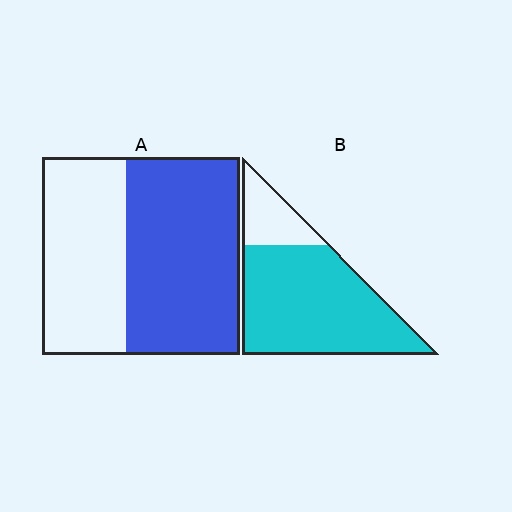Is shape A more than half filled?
Yes.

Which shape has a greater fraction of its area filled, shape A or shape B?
Shape B.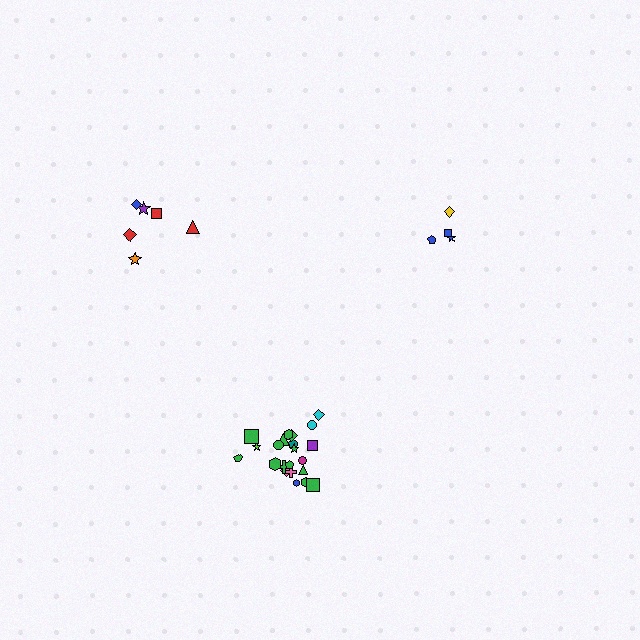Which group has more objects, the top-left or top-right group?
The top-left group.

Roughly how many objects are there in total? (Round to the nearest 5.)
Roughly 30 objects in total.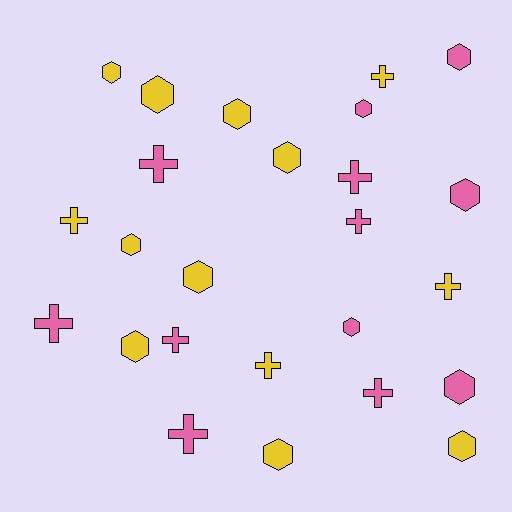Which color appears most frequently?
Yellow, with 13 objects.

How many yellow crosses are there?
There are 4 yellow crosses.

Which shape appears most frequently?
Hexagon, with 14 objects.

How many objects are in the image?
There are 25 objects.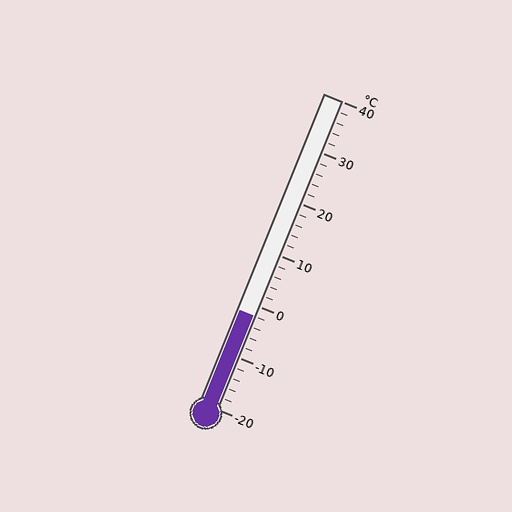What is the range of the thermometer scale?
The thermometer scale ranges from -20°C to 40°C.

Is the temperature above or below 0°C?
The temperature is below 0°C.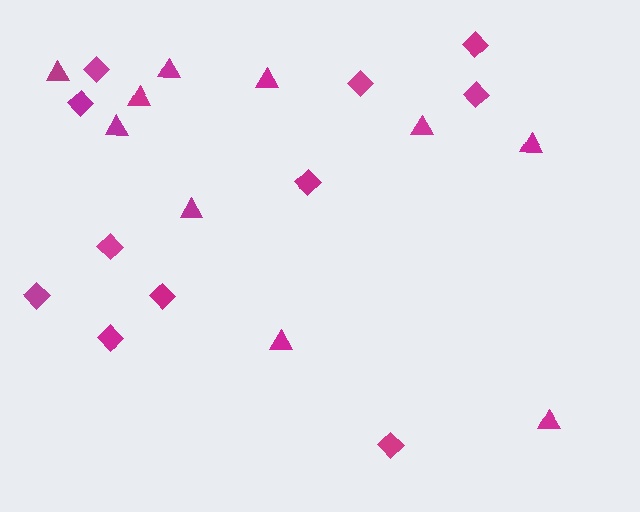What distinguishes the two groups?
There are 2 groups: one group of triangles (10) and one group of diamonds (11).